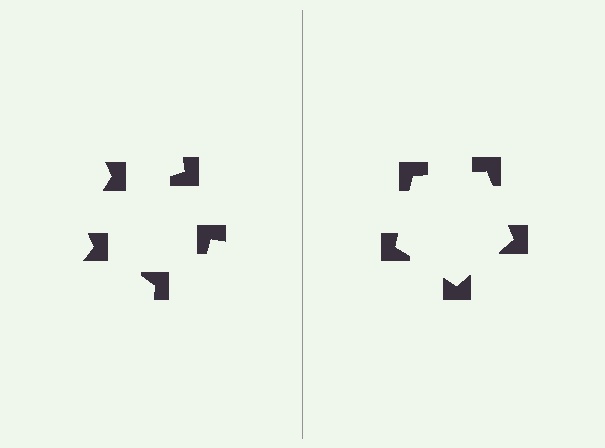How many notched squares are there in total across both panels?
10 — 5 on each side.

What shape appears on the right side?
An illusory pentagon.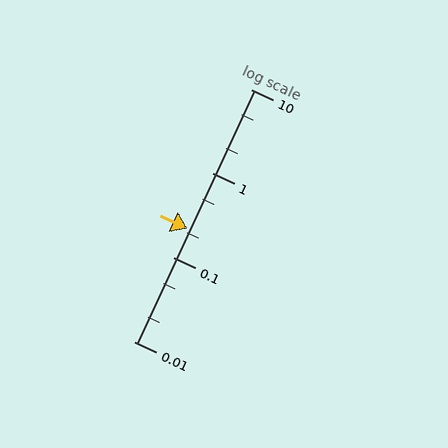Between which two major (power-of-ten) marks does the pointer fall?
The pointer is between 0.1 and 1.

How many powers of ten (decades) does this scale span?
The scale spans 3 decades, from 0.01 to 10.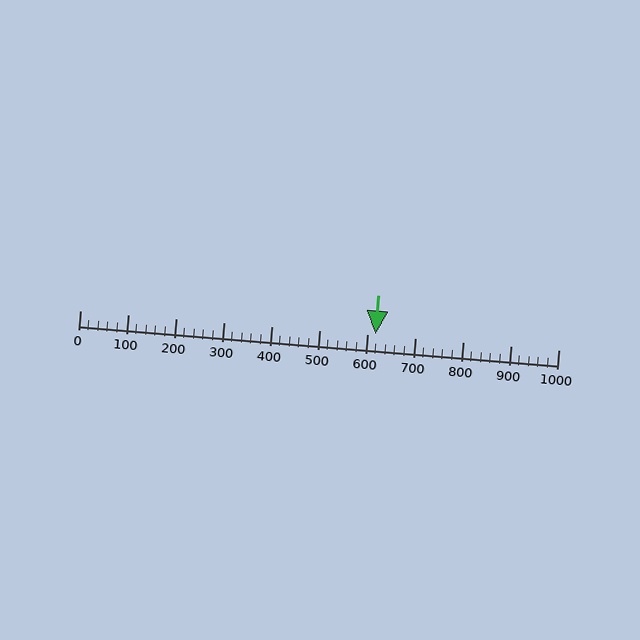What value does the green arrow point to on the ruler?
The green arrow points to approximately 618.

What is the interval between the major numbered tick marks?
The major tick marks are spaced 100 units apart.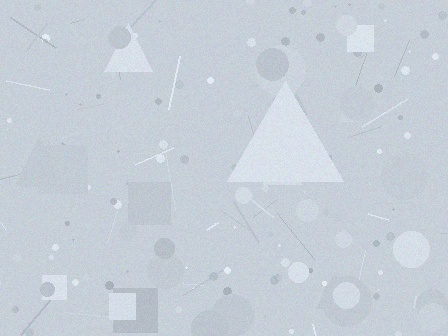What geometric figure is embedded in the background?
A triangle is embedded in the background.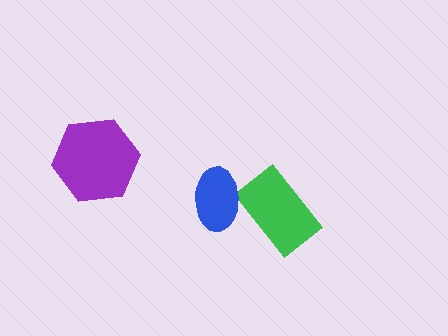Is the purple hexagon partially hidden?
No, no other shape covers it.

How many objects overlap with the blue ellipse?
1 object overlaps with the blue ellipse.